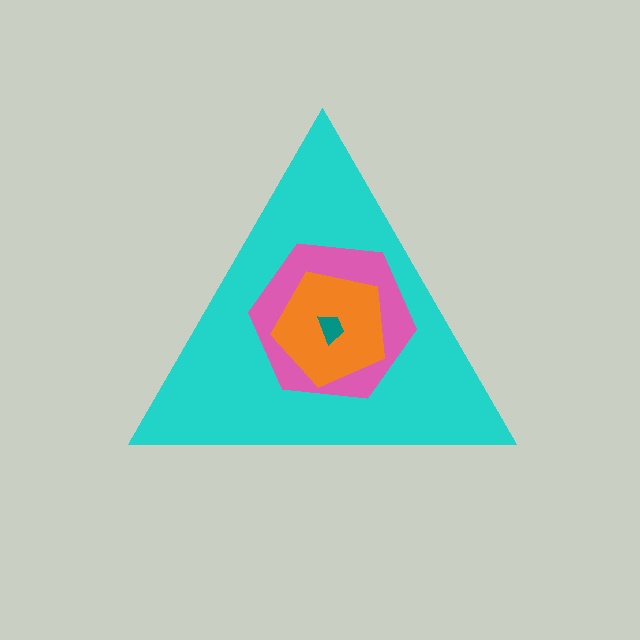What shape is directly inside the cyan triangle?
The pink hexagon.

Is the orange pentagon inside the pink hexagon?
Yes.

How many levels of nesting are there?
4.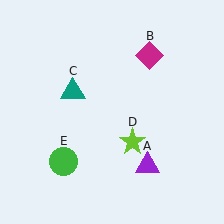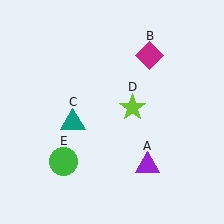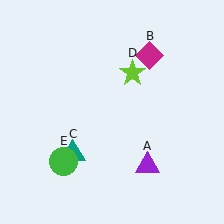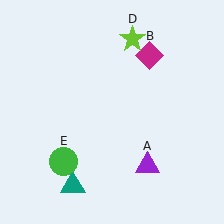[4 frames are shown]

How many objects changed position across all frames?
2 objects changed position: teal triangle (object C), lime star (object D).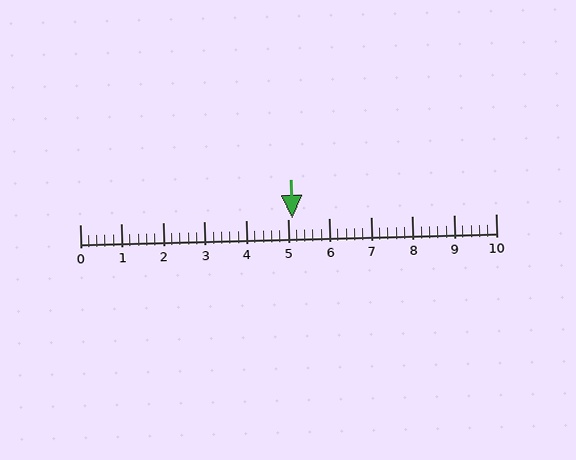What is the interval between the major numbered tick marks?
The major tick marks are spaced 1 units apart.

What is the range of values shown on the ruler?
The ruler shows values from 0 to 10.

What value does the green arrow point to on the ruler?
The green arrow points to approximately 5.1.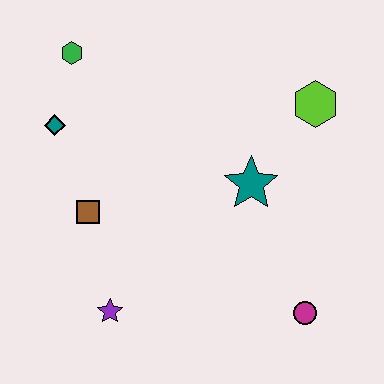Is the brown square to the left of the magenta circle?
Yes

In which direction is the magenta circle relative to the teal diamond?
The magenta circle is to the right of the teal diamond.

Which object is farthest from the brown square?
The lime hexagon is farthest from the brown square.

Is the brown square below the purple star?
No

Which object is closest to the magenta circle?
The teal star is closest to the magenta circle.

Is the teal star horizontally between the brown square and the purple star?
No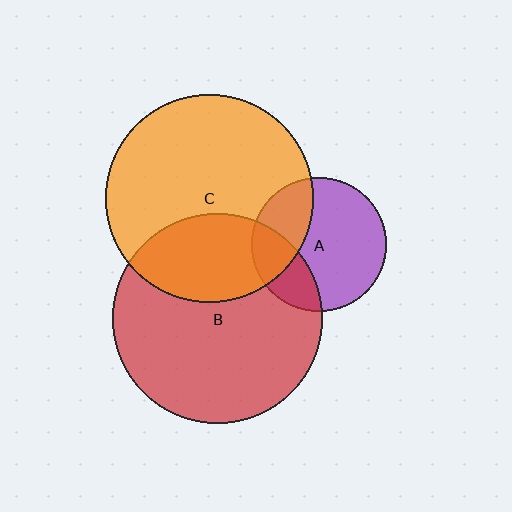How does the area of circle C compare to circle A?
Approximately 2.4 times.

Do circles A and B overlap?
Yes.